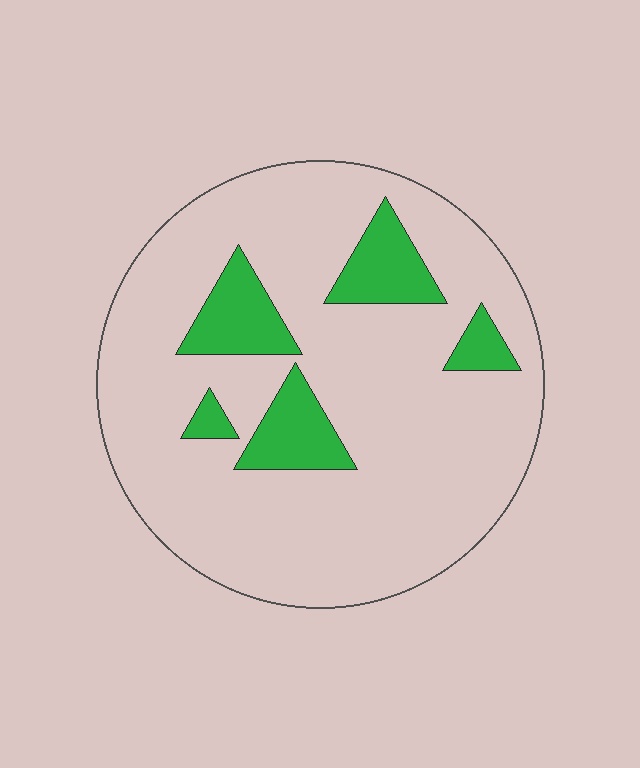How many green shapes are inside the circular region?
5.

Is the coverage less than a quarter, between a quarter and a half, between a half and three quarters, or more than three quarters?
Less than a quarter.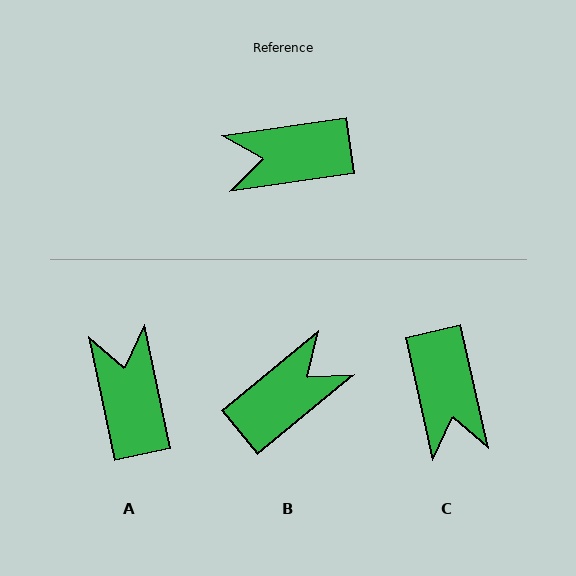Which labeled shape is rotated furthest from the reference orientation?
B, about 149 degrees away.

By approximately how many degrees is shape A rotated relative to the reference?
Approximately 86 degrees clockwise.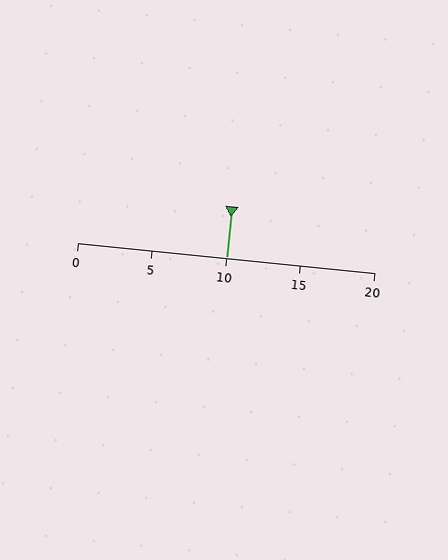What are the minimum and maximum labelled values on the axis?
The axis runs from 0 to 20.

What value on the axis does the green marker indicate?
The marker indicates approximately 10.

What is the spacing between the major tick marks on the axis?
The major ticks are spaced 5 apart.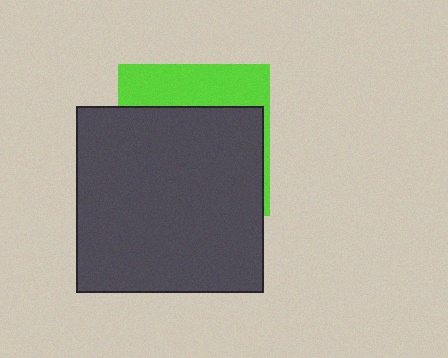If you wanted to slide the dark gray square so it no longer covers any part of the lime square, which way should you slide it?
Slide it down — that is the most direct way to separate the two shapes.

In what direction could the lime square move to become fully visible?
The lime square could move up. That would shift it out from behind the dark gray square entirely.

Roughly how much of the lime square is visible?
A small part of it is visible (roughly 30%).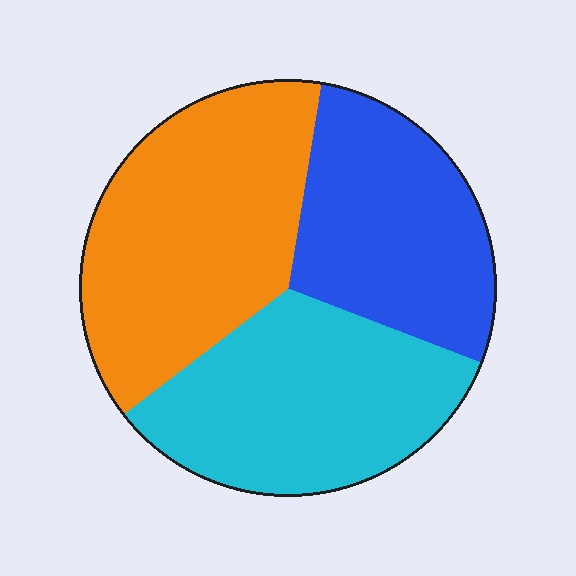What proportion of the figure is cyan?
Cyan takes up about one third (1/3) of the figure.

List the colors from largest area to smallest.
From largest to smallest: orange, cyan, blue.